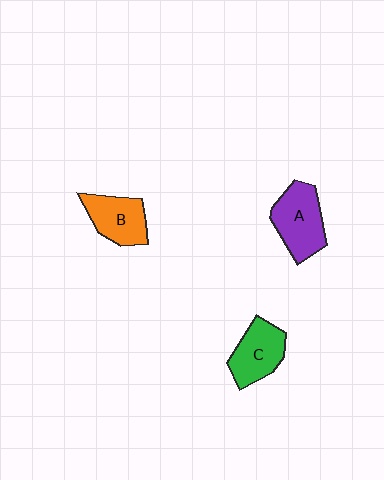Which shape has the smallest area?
Shape B (orange).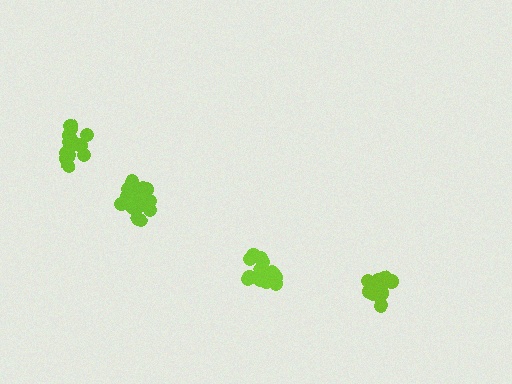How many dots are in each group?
Group 1: 16 dots, Group 2: 15 dots, Group 3: 19 dots, Group 4: 17 dots (67 total).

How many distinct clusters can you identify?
There are 4 distinct clusters.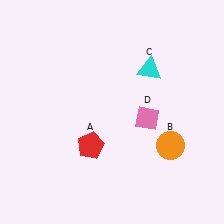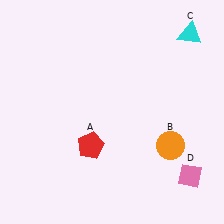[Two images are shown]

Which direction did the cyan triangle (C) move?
The cyan triangle (C) moved right.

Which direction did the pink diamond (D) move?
The pink diamond (D) moved down.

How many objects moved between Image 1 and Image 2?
2 objects moved between the two images.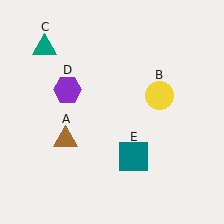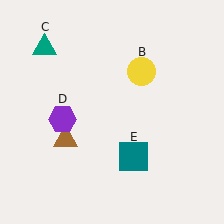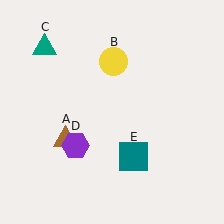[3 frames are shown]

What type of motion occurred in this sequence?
The yellow circle (object B), purple hexagon (object D) rotated counterclockwise around the center of the scene.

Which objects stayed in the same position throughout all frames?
Brown triangle (object A) and teal triangle (object C) and teal square (object E) remained stationary.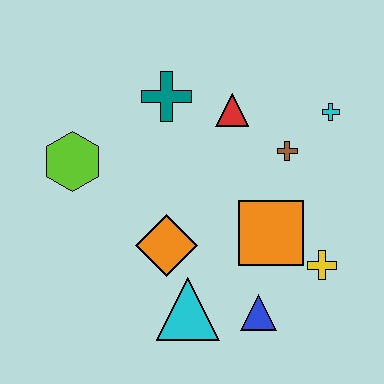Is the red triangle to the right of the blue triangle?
No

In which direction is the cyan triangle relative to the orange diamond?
The cyan triangle is below the orange diamond.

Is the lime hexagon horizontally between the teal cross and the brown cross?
No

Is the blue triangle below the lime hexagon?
Yes